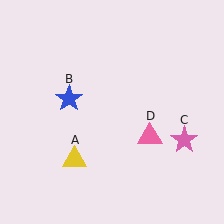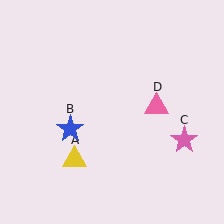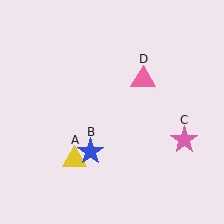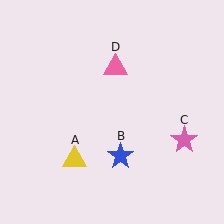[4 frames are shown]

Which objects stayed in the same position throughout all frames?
Yellow triangle (object A) and pink star (object C) remained stationary.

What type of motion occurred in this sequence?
The blue star (object B), pink triangle (object D) rotated counterclockwise around the center of the scene.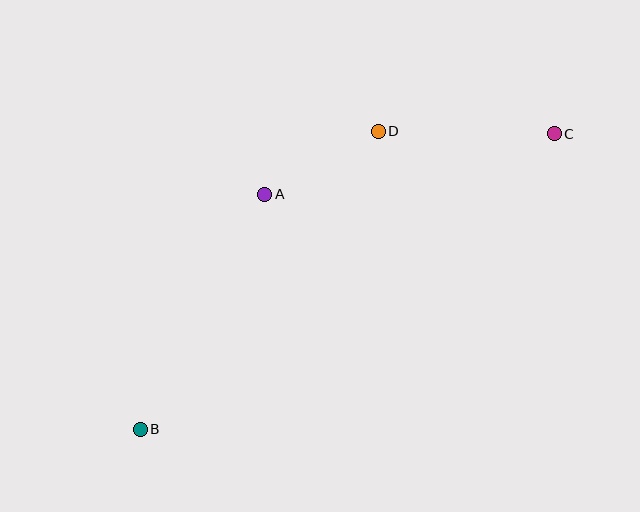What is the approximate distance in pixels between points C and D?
The distance between C and D is approximately 176 pixels.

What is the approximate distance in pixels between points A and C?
The distance between A and C is approximately 296 pixels.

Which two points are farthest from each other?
Points B and C are farthest from each other.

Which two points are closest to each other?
Points A and D are closest to each other.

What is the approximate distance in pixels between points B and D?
The distance between B and D is approximately 381 pixels.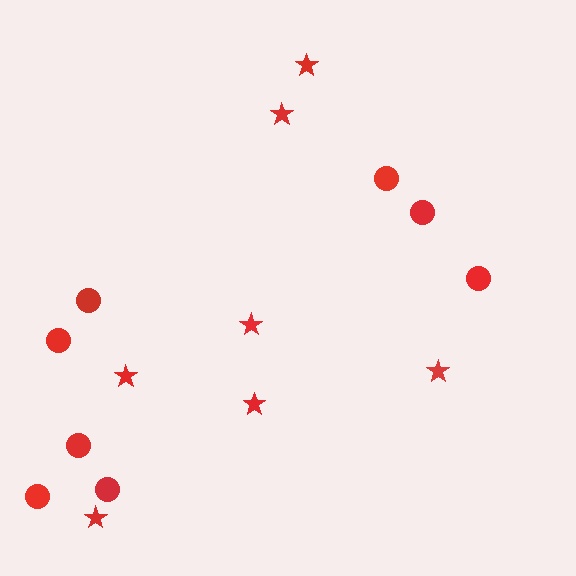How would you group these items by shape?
There are 2 groups: one group of stars (7) and one group of circles (8).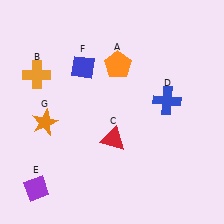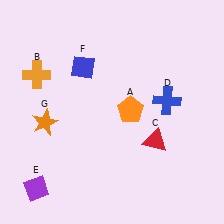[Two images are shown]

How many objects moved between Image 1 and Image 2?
2 objects moved between the two images.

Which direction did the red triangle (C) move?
The red triangle (C) moved right.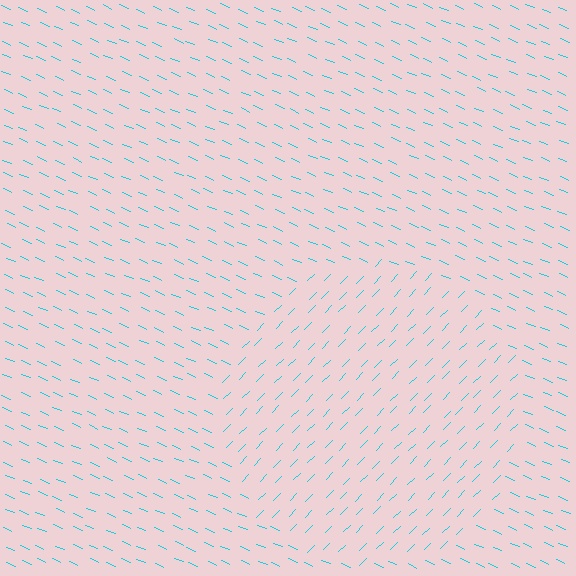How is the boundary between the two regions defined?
The boundary is defined purely by a change in line orientation (approximately 69 degrees difference). All lines are the same color and thickness.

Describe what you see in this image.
The image is filled with small cyan line segments. A circle region in the image has lines oriented differently from the surrounding lines, creating a visible texture boundary.